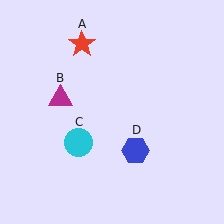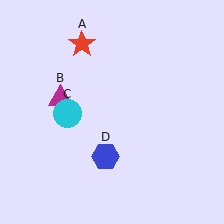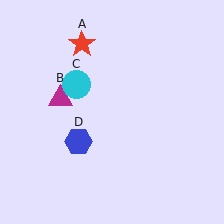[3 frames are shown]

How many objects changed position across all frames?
2 objects changed position: cyan circle (object C), blue hexagon (object D).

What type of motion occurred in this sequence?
The cyan circle (object C), blue hexagon (object D) rotated clockwise around the center of the scene.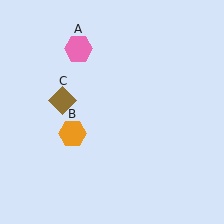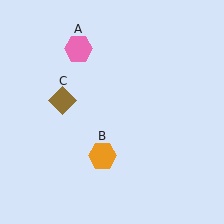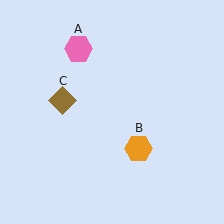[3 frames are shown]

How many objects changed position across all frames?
1 object changed position: orange hexagon (object B).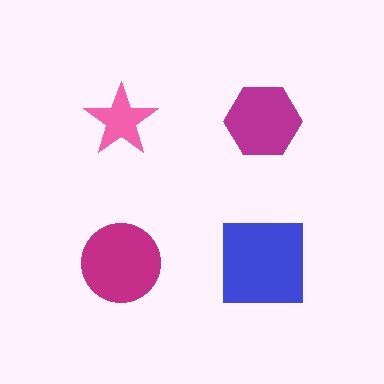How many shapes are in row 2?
2 shapes.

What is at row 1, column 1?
A pink star.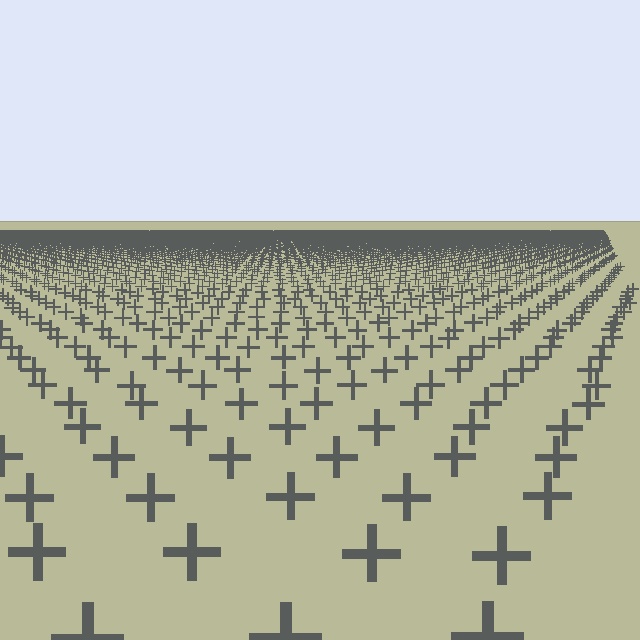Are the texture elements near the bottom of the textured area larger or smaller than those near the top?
Larger. Near the bottom, elements are closer to the viewer and appear at a bigger on-screen size.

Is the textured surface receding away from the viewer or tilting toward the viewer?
The surface is receding away from the viewer. Texture elements get smaller and denser toward the top.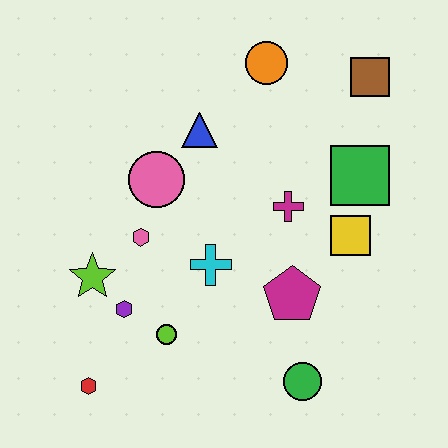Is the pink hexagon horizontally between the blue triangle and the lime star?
Yes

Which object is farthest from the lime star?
The brown square is farthest from the lime star.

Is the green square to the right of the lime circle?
Yes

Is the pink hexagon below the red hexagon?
No